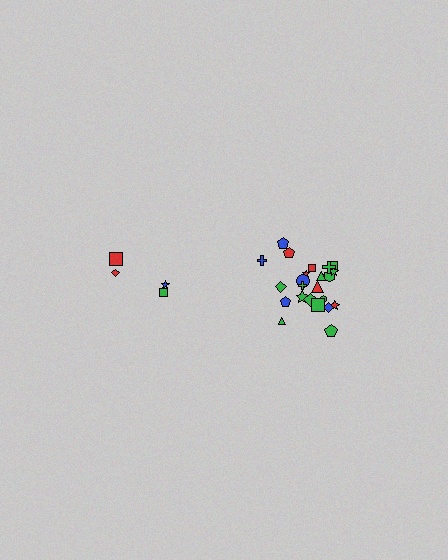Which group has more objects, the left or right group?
The right group.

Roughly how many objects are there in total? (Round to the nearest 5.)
Roughly 30 objects in total.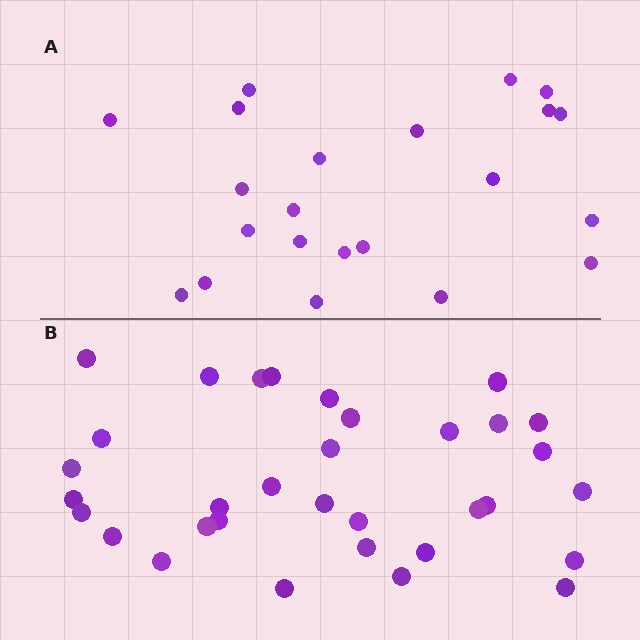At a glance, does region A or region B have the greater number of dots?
Region B (the bottom region) has more dots.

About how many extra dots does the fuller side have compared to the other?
Region B has roughly 12 or so more dots than region A.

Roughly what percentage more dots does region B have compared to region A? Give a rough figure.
About 50% more.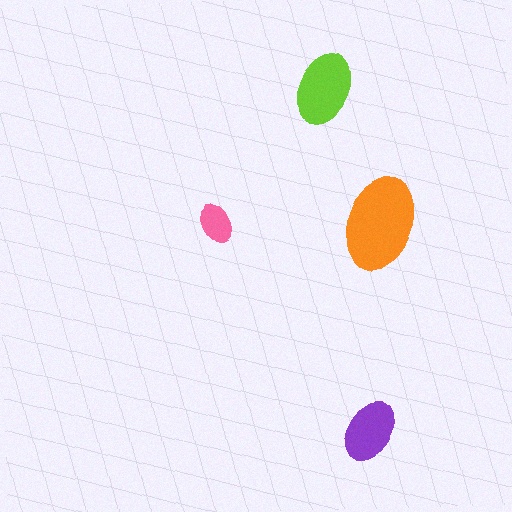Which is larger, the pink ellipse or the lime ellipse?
The lime one.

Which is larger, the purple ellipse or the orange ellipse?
The orange one.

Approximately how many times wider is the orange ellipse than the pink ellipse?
About 2.5 times wider.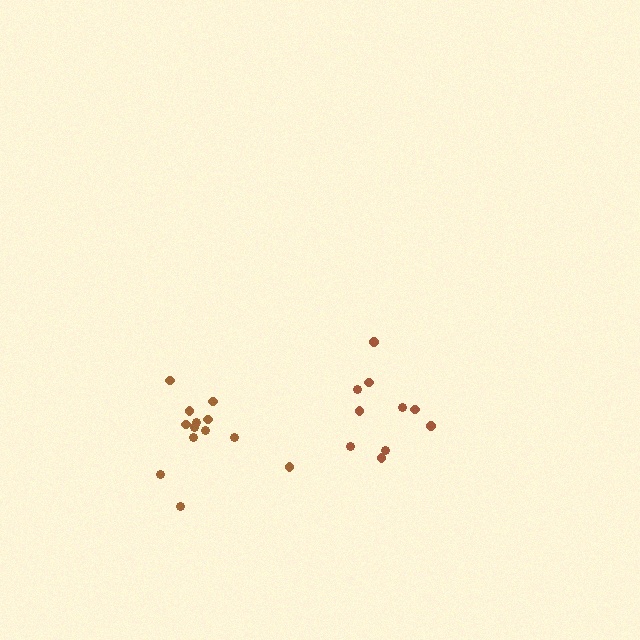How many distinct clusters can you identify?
There are 2 distinct clusters.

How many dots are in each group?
Group 1: 10 dots, Group 2: 13 dots (23 total).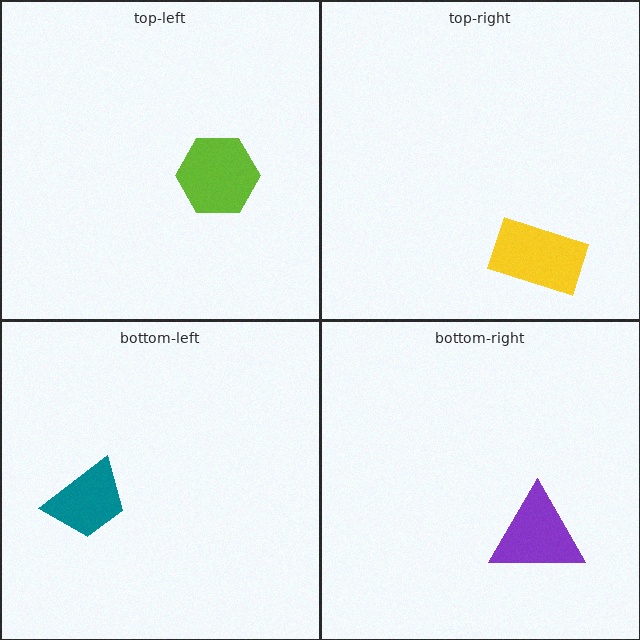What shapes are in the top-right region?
The yellow rectangle.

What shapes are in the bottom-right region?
The purple triangle.